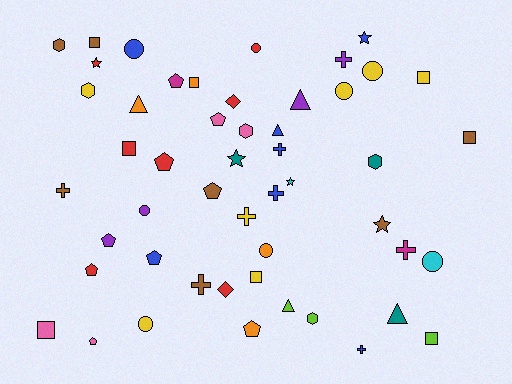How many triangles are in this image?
There are 5 triangles.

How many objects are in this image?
There are 50 objects.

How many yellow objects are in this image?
There are 7 yellow objects.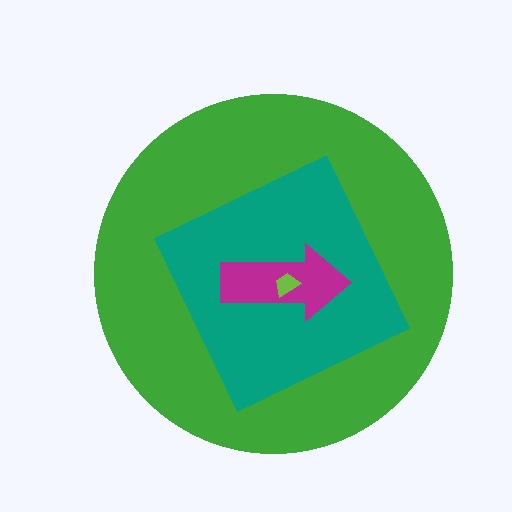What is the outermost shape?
The green circle.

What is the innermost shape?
The lime trapezoid.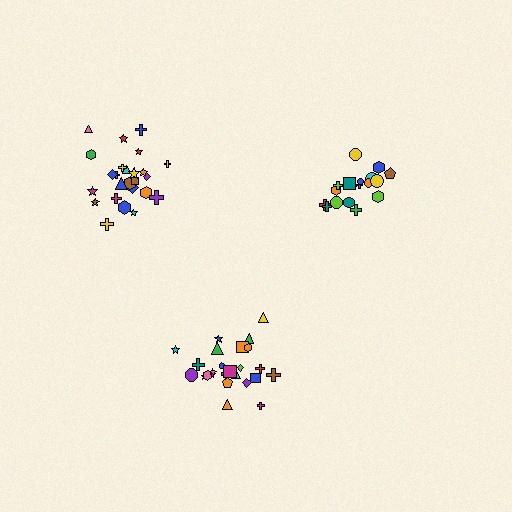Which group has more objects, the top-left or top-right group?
The top-left group.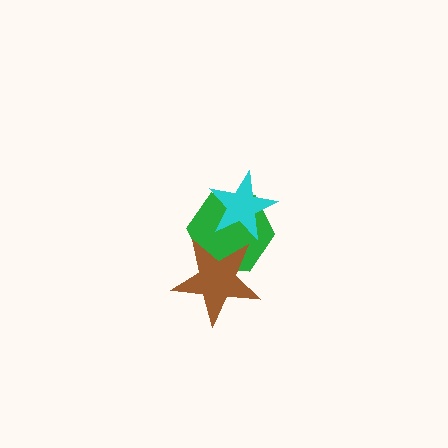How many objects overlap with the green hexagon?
2 objects overlap with the green hexagon.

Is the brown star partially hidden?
No, no other shape covers it.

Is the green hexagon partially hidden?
Yes, it is partially covered by another shape.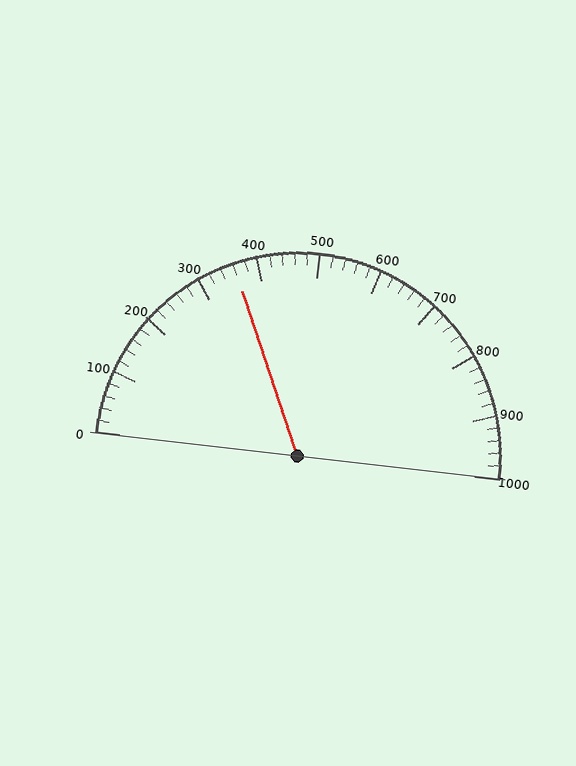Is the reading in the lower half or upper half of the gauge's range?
The reading is in the lower half of the range (0 to 1000).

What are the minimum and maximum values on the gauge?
The gauge ranges from 0 to 1000.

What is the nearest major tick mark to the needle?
The nearest major tick mark is 400.